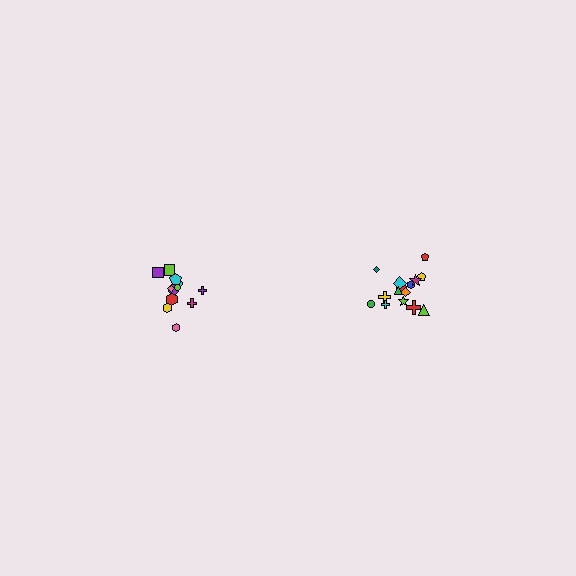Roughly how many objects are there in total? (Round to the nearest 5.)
Roughly 25 objects in total.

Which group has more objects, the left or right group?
The right group.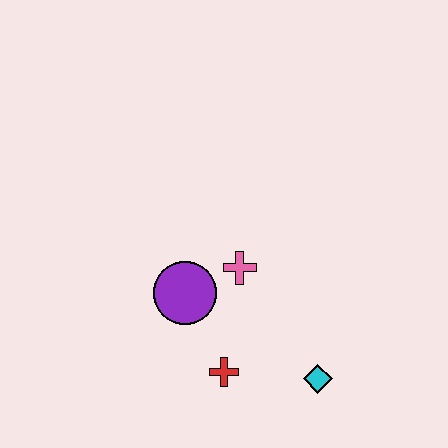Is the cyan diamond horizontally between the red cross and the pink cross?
No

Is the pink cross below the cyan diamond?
No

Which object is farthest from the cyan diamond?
The purple circle is farthest from the cyan diamond.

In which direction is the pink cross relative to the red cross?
The pink cross is above the red cross.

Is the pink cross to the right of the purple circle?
Yes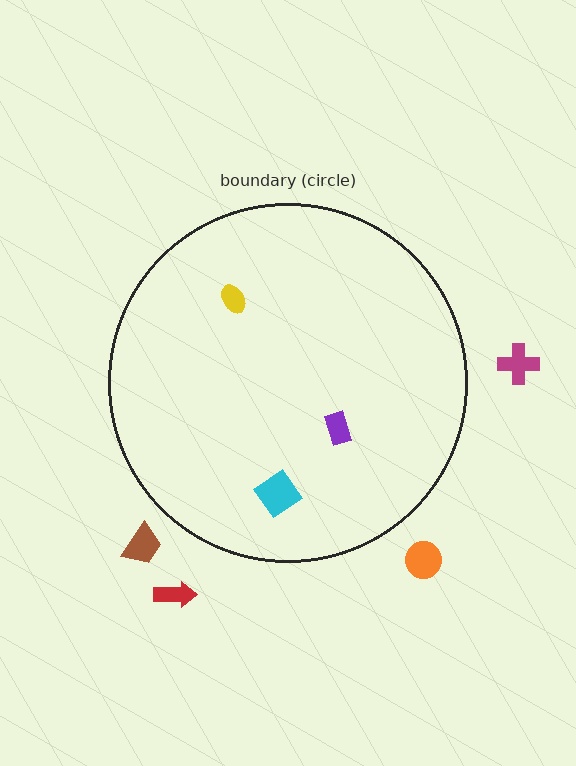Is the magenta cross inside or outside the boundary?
Outside.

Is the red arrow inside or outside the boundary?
Outside.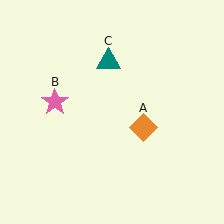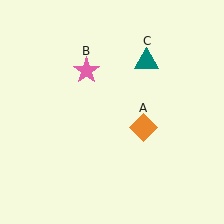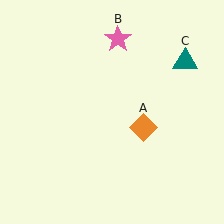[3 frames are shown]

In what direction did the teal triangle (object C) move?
The teal triangle (object C) moved right.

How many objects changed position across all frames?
2 objects changed position: pink star (object B), teal triangle (object C).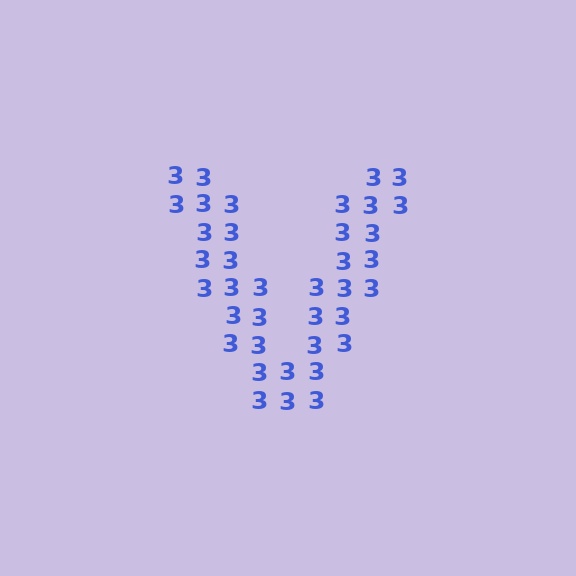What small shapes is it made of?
It is made of small digit 3's.